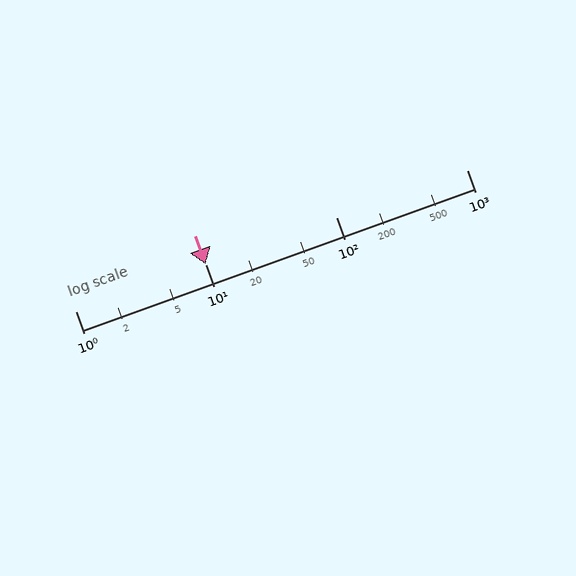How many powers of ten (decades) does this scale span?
The scale spans 3 decades, from 1 to 1000.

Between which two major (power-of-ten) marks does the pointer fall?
The pointer is between 10 and 100.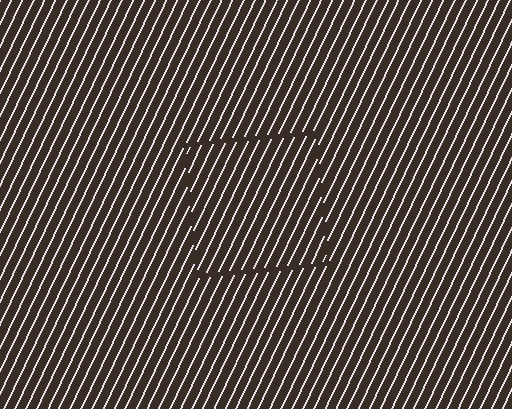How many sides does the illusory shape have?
4 sides — the line-ends trace a square.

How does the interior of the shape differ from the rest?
The interior of the shape contains the same grating, shifted by half a period — the contour is defined by the phase discontinuity where line-ends from the inner and outer gratings abut.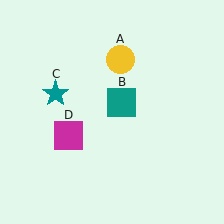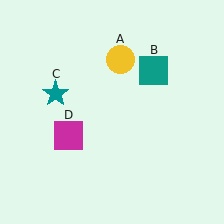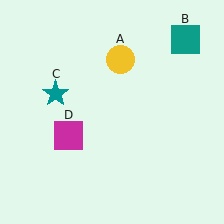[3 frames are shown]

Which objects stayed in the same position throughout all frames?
Yellow circle (object A) and teal star (object C) and magenta square (object D) remained stationary.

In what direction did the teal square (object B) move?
The teal square (object B) moved up and to the right.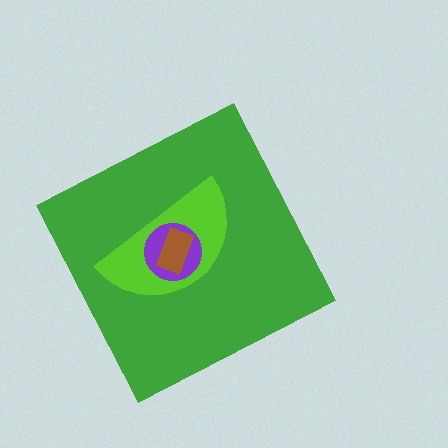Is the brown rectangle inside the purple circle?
Yes.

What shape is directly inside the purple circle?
The brown rectangle.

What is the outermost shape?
The green diamond.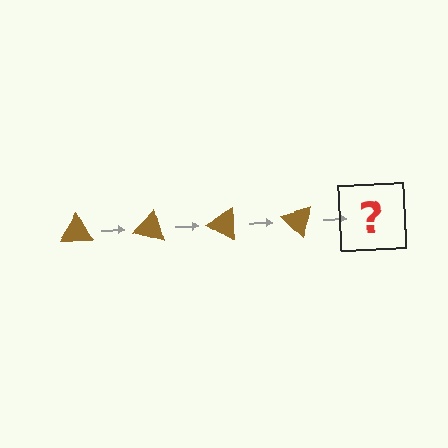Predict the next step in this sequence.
The next step is a brown triangle rotated 60 degrees.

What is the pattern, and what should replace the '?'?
The pattern is that the triangle rotates 15 degrees each step. The '?' should be a brown triangle rotated 60 degrees.